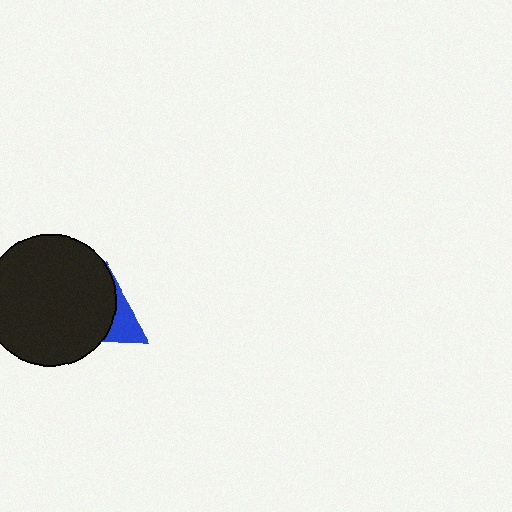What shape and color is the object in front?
The object in front is a black circle.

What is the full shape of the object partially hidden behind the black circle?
The partially hidden object is a blue triangle.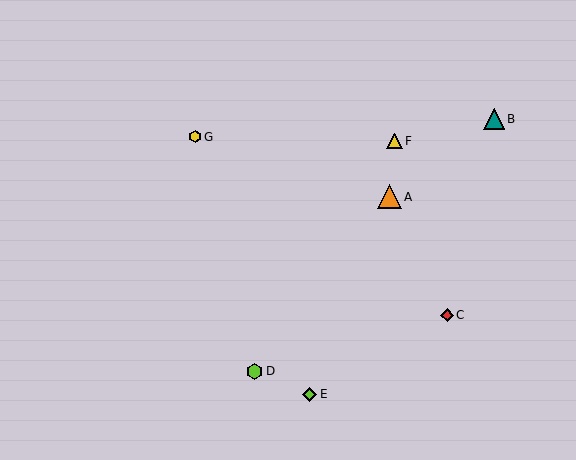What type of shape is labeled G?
Shape G is a yellow hexagon.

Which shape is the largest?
The orange triangle (labeled A) is the largest.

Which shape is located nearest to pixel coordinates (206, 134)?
The yellow hexagon (labeled G) at (195, 137) is nearest to that location.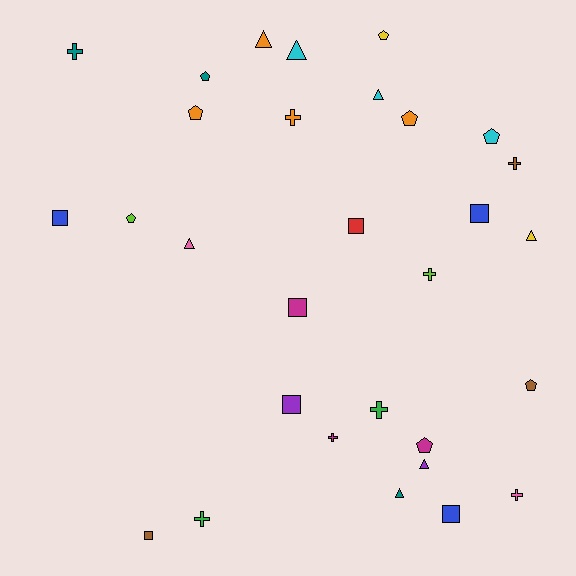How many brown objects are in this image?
There are 3 brown objects.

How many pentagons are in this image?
There are 8 pentagons.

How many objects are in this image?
There are 30 objects.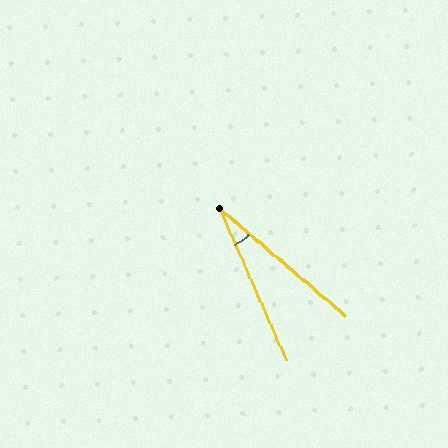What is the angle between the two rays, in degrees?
Approximately 26 degrees.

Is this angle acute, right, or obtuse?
It is acute.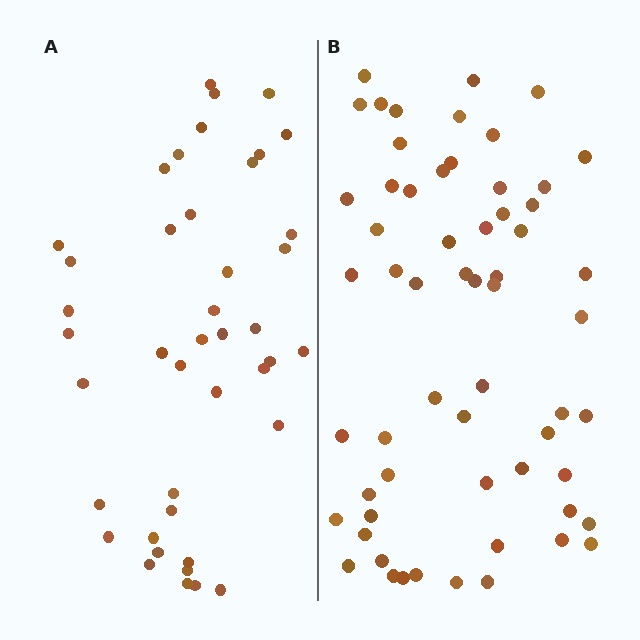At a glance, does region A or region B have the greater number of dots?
Region B (the right region) has more dots.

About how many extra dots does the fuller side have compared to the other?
Region B has approximately 20 more dots than region A.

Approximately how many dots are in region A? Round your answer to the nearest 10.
About 40 dots. (The exact count is 42, which rounds to 40.)